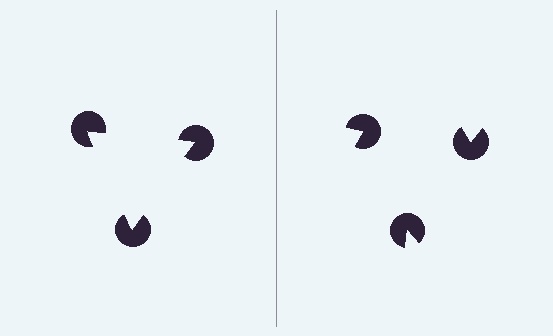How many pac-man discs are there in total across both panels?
6 — 3 on each side.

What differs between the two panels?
The pac-man discs are positioned identically on both sides; only the wedge orientations differ. On the left they align to a triangle; on the right they are misaligned.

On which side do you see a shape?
An illusory triangle appears on the left side. On the right side the wedge cuts are rotated, so no coherent shape forms.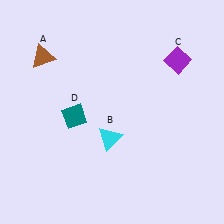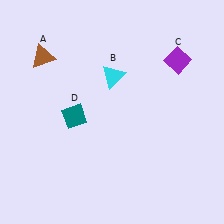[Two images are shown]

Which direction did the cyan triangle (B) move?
The cyan triangle (B) moved up.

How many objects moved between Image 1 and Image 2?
1 object moved between the two images.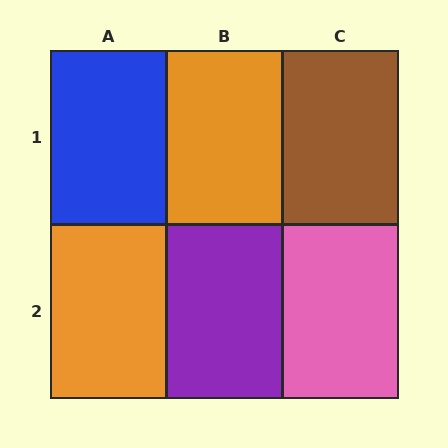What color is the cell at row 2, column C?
Pink.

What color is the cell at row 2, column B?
Purple.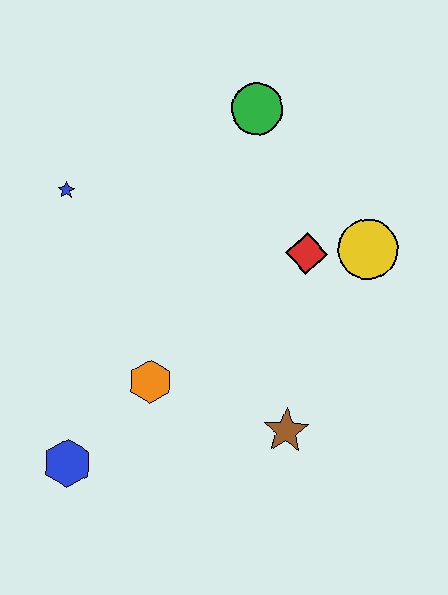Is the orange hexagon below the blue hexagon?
No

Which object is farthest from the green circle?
The blue hexagon is farthest from the green circle.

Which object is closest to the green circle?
The red diamond is closest to the green circle.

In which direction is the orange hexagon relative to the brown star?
The orange hexagon is to the left of the brown star.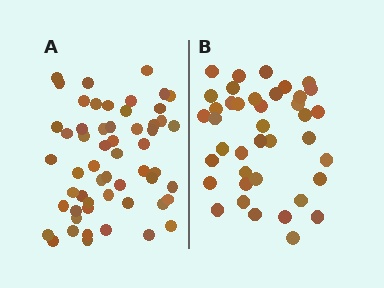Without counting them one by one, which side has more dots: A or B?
Region A (the left region) has more dots.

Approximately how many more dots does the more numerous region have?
Region A has approximately 15 more dots than region B.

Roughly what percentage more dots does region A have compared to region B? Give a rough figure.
About 40% more.